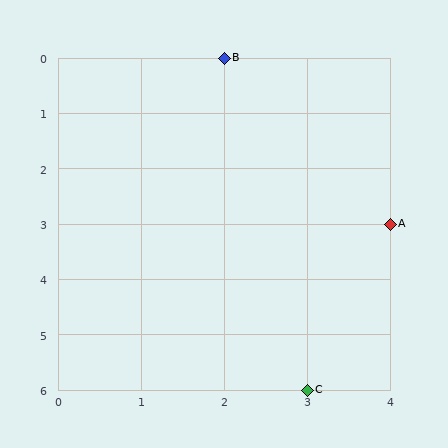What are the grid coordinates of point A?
Point A is at grid coordinates (4, 3).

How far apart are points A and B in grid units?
Points A and B are 2 columns and 3 rows apart (about 3.6 grid units diagonally).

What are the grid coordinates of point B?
Point B is at grid coordinates (2, 0).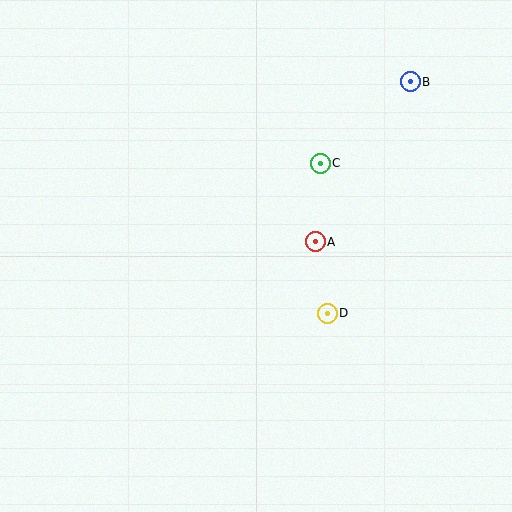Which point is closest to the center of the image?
Point A at (315, 242) is closest to the center.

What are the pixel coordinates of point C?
Point C is at (320, 163).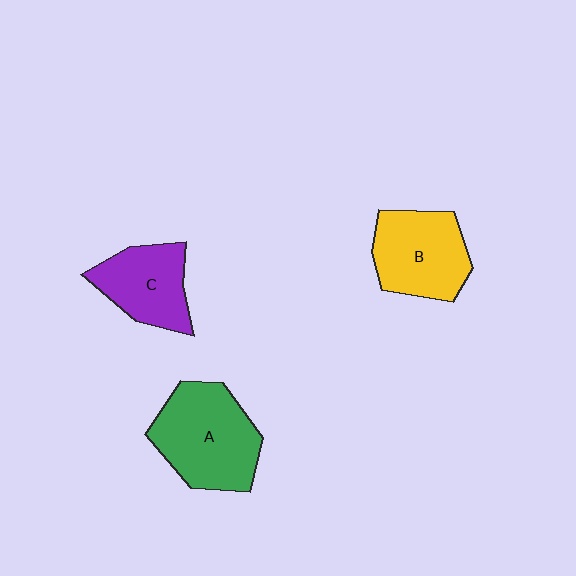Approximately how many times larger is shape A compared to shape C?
Approximately 1.4 times.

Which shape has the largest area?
Shape A (green).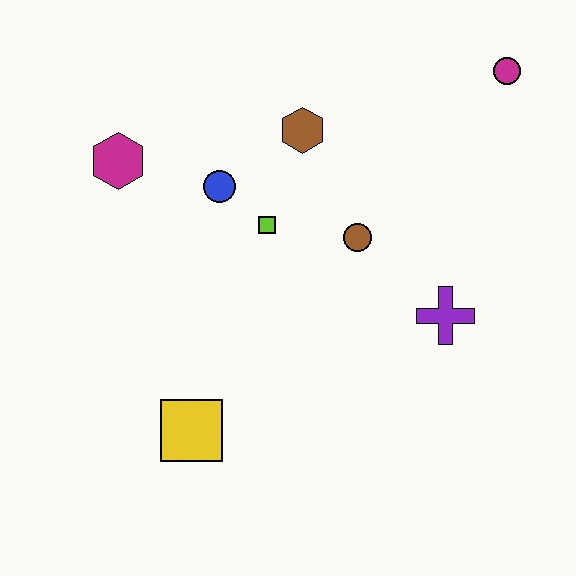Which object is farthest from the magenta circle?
The yellow square is farthest from the magenta circle.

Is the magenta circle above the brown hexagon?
Yes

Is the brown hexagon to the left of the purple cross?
Yes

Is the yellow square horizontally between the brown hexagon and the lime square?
No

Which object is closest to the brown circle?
The lime square is closest to the brown circle.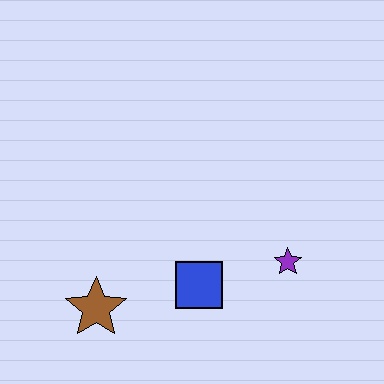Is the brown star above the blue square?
No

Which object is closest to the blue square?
The purple star is closest to the blue square.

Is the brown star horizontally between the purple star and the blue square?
No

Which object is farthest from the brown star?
The purple star is farthest from the brown star.